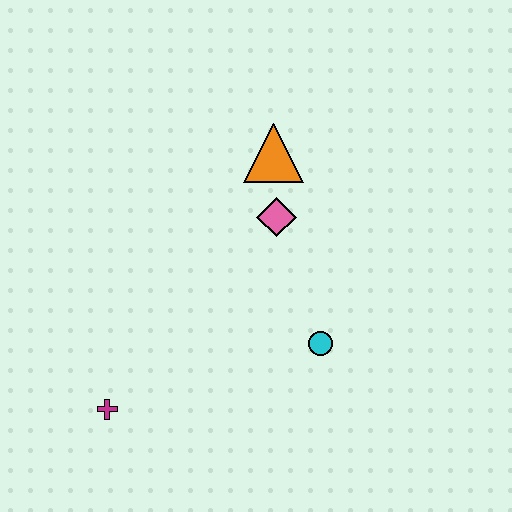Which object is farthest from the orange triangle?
The magenta cross is farthest from the orange triangle.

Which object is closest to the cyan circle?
The pink diamond is closest to the cyan circle.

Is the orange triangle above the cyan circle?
Yes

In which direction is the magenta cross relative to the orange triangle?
The magenta cross is below the orange triangle.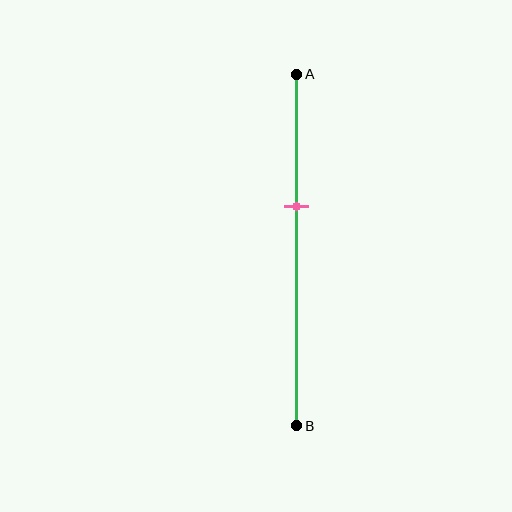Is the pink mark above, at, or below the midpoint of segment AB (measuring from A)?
The pink mark is above the midpoint of segment AB.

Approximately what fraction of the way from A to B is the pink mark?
The pink mark is approximately 40% of the way from A to B.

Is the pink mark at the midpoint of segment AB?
No, the mark is at about 40% from A, not at the 50% midpoint.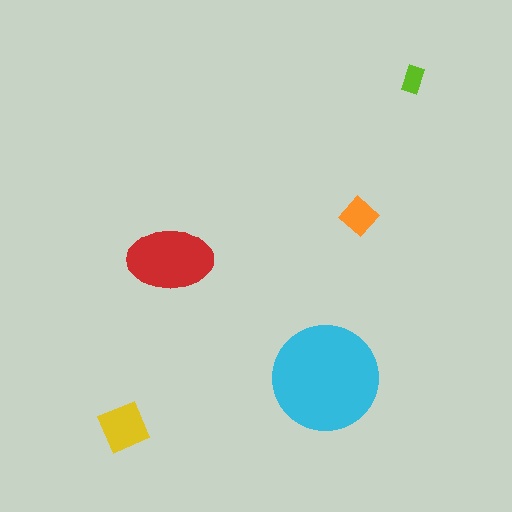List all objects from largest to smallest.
The cyan circle, the red ellipse, the yellow diamond, the orange diamond, the lime rectangle.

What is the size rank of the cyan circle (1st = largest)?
1st.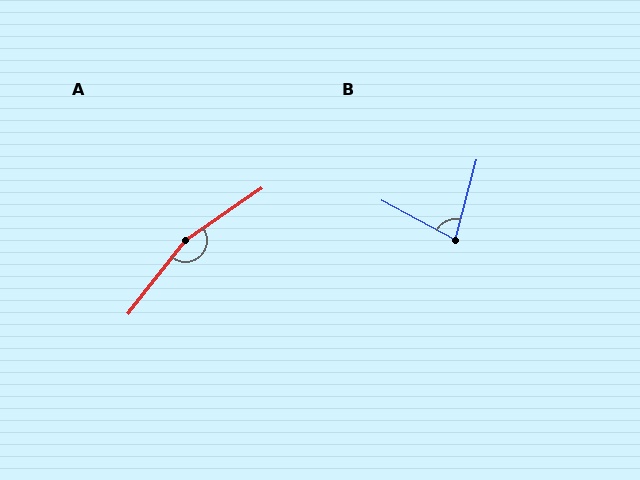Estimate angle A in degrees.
Approximately 162 degrees.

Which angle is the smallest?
B, at approximately 77 degrees.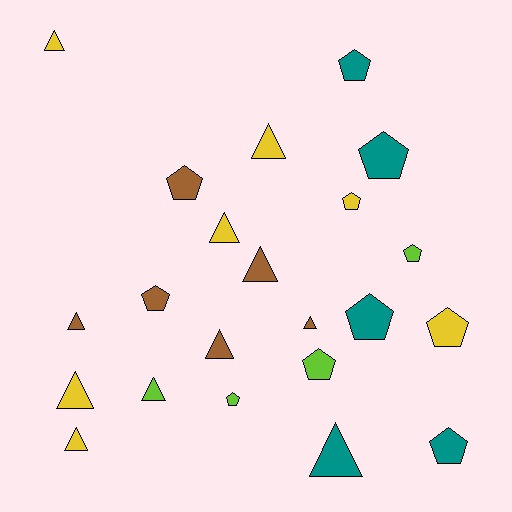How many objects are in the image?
There are 22 objects.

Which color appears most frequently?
Yellow, with 7 objects.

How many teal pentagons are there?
There are 4 teal pentagons.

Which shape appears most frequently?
Triangle, with 11 objects.